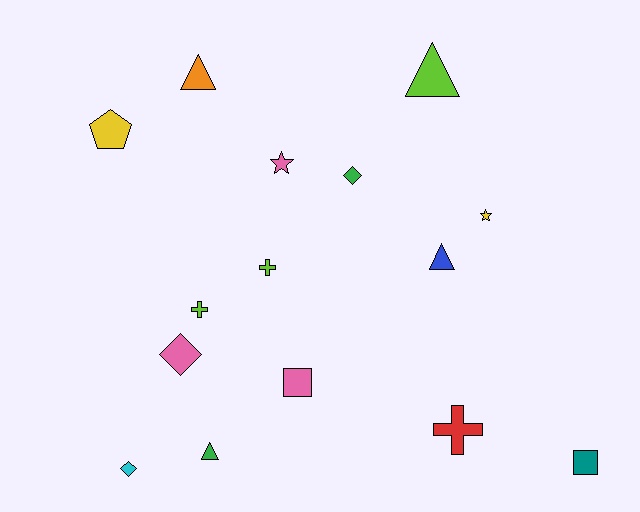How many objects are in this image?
There are 15 objects.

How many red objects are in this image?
There is 1 red object.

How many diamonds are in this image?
There are 3 diamonds.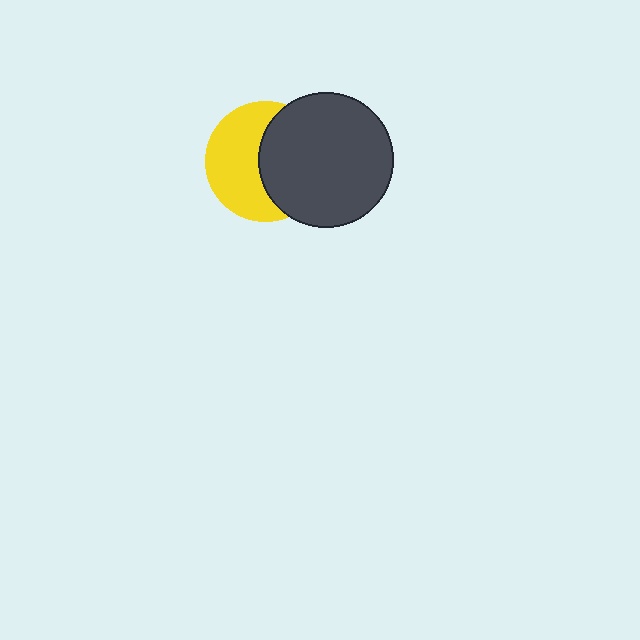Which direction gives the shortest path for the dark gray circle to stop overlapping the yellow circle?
Moving right gives the shortest separation.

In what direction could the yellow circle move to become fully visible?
The yellow circle could move left. That would shift it out from behind the dark gray circle entirely.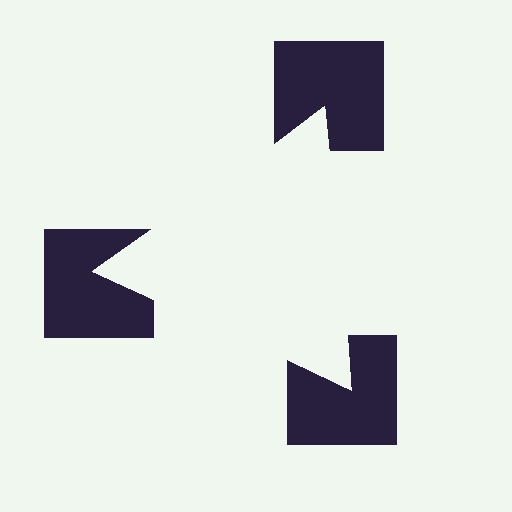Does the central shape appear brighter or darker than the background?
It typically appears slightly brighter than the background, even though no actual brightness change is drawn.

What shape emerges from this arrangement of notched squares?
An illusory triangle — its edges are inferred from the aligned wedge cuts in the notched squares, not physically drawn.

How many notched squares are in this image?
There are 3 — one at each vertex of the illusory triangle.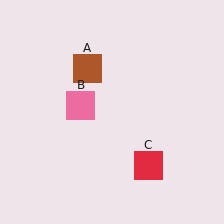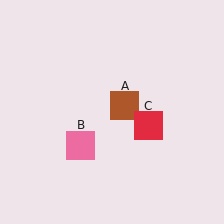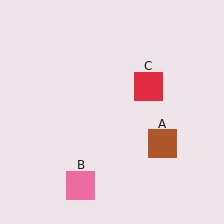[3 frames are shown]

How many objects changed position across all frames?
3 objects changed position: brown square (object A), pink square (object B), red square (object C).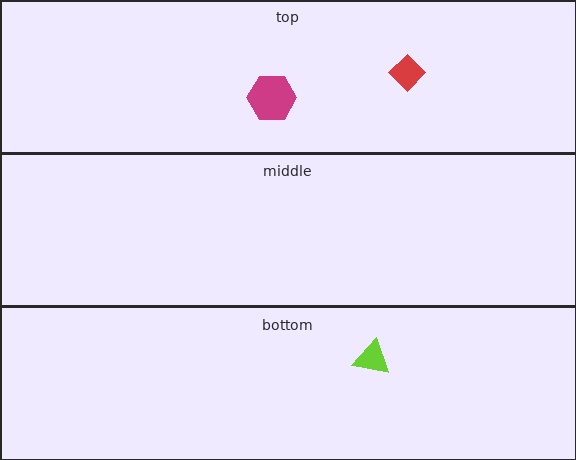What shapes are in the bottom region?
The lime triangle.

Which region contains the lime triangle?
The bottom region.